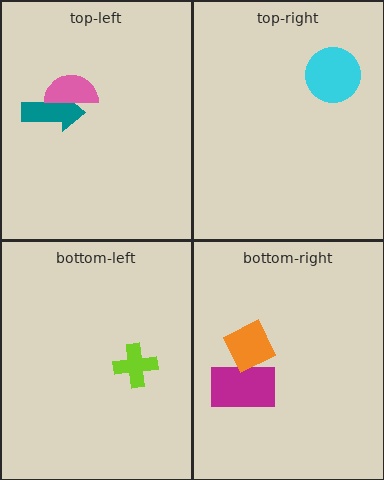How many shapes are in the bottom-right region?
2.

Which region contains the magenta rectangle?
The bottom-right region.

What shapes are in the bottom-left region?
The lime cross.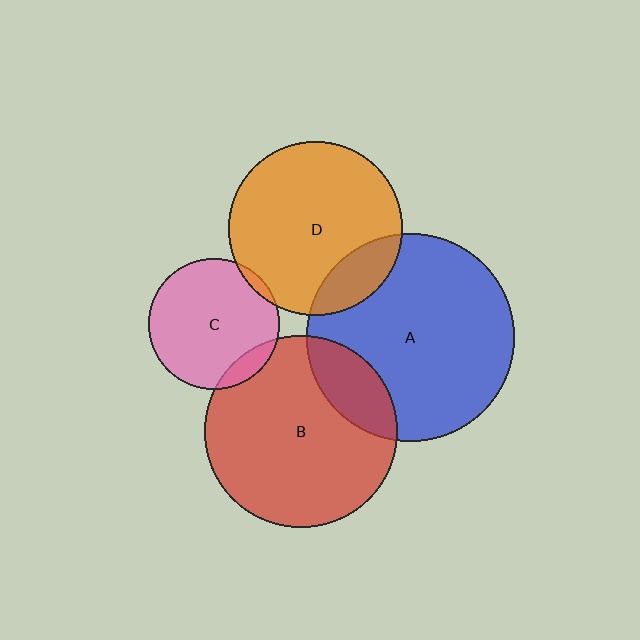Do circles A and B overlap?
Yes.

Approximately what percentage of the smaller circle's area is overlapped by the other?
Approximately 20%.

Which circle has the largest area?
Circle A (blue).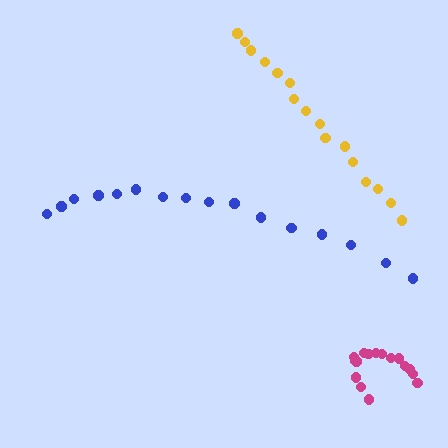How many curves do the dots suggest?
There are 3 distinct paths.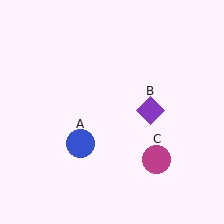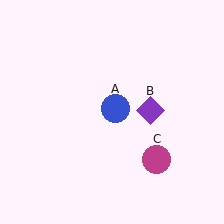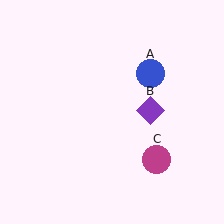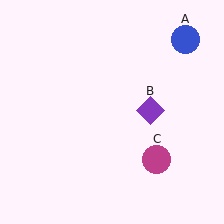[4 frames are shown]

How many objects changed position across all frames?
1 object changed position: blue circle (object A).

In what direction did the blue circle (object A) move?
The blue circle (object A) moved up and to the right.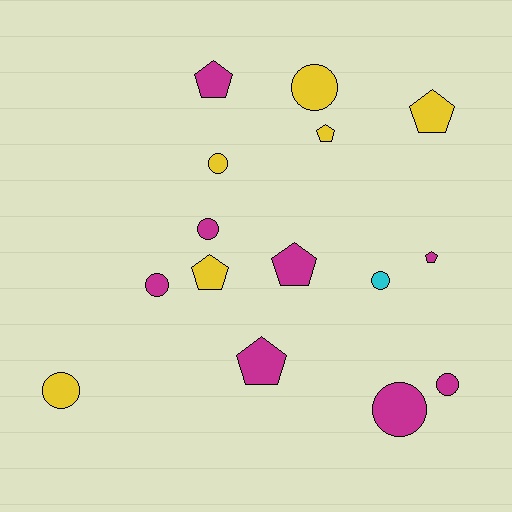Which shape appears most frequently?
Circle, with 8 objects.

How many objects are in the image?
There are 15 objects.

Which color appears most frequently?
Magenta, with 8 objects.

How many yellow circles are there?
There are 3 yellow circles.